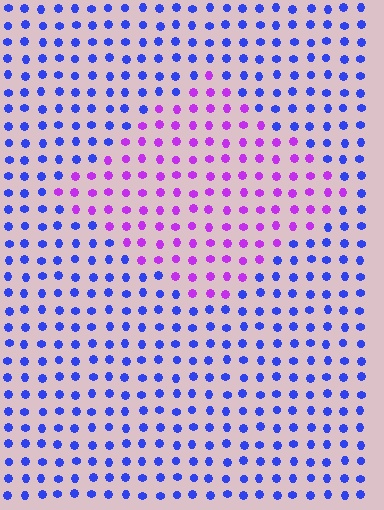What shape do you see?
I see a diamond.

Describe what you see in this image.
The image is filled with small blue elements in a uniform arrangement. A diamond-shaped region is visible where the elements are tinted to a slightly different hue, forming a subtle color boundary.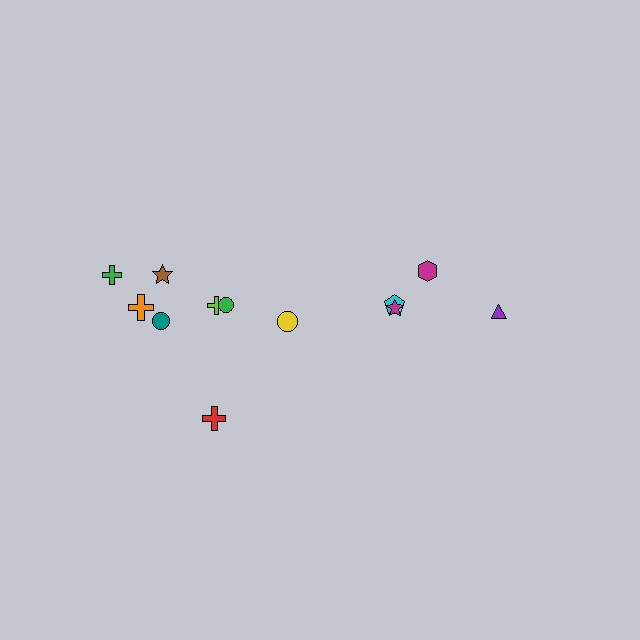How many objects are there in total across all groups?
There are 12 objects.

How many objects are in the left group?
There are 8 objects.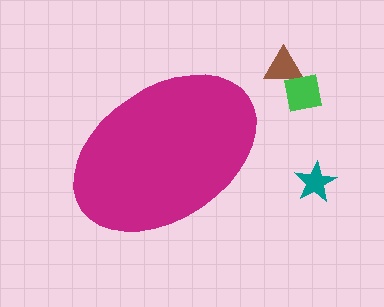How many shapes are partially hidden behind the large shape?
0 shapes are partially hidden.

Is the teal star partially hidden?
No, the teal star is fully visible.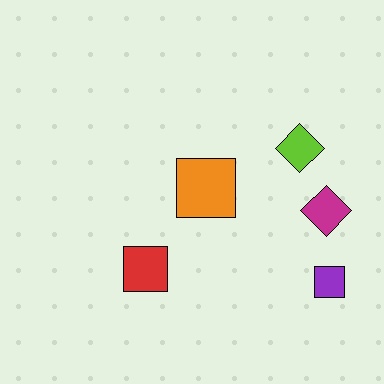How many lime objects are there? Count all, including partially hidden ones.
There is 1 lime object.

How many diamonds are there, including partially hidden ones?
There are 2 diamonds.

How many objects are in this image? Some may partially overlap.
There are 5 objects.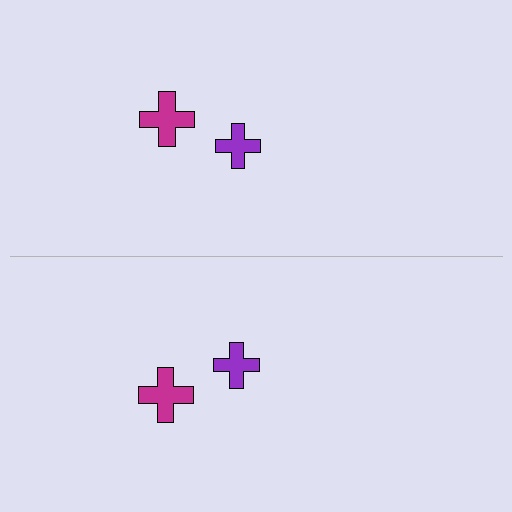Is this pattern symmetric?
Yes, this pattern has bilateral (reflection) symmetry.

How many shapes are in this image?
There are 4 shapes in this image.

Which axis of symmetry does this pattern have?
The pattern has a horizontal axis of symmetry running through the center of the image.